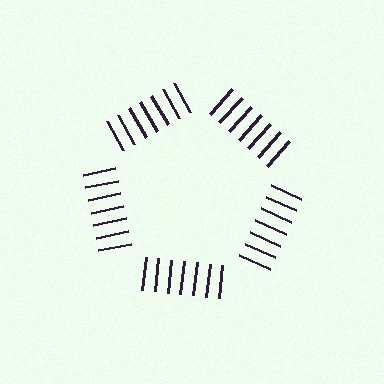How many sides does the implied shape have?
5 sides — the line-ends trace a pentagon.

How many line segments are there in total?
35 — 7 along each of the 5 edges.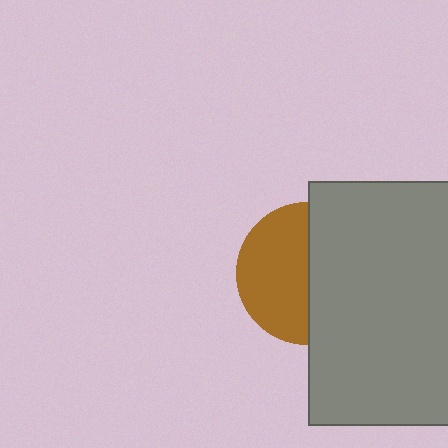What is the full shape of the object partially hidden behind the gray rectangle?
The partially hidden object is a brown circle.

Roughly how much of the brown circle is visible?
About half of it is visible (roughly 50%).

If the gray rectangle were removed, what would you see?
You would see the complete brown circle.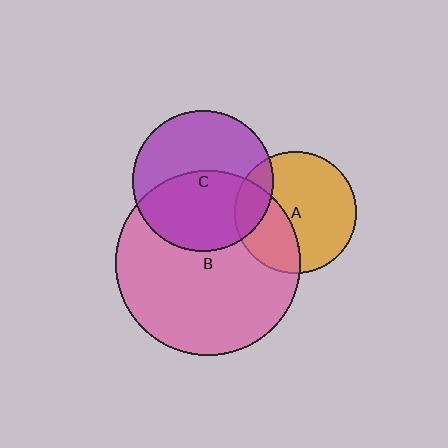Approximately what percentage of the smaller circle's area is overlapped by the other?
Approximately 15%.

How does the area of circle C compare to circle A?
Approximately 1.3 times.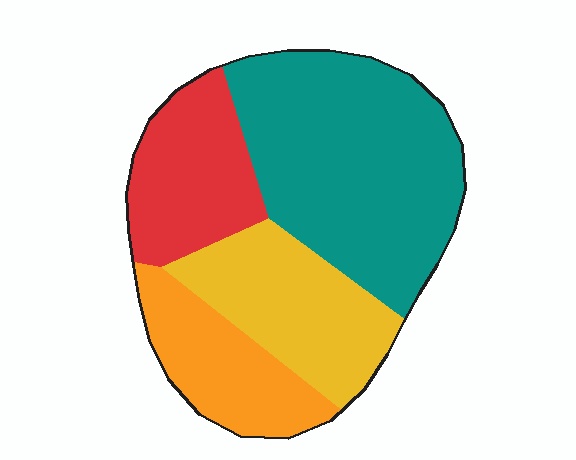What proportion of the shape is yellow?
Yellow covers roughly 20% of the shape.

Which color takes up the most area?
Teal, at roughly 45%.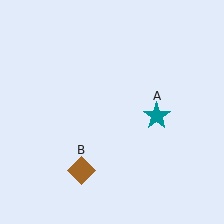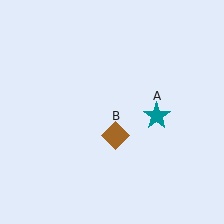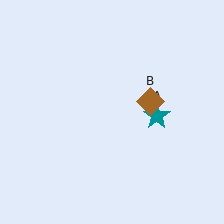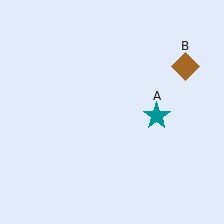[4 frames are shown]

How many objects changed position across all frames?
1 object changed position: brown diamond (object B).